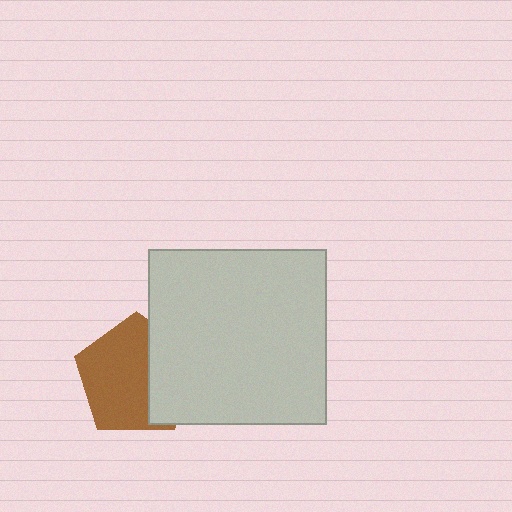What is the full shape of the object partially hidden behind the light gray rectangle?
The partially hidden object is a brown pentagon.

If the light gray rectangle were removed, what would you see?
You would see the complete brown pentagon.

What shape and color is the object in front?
The object in front is a light gray rectangle.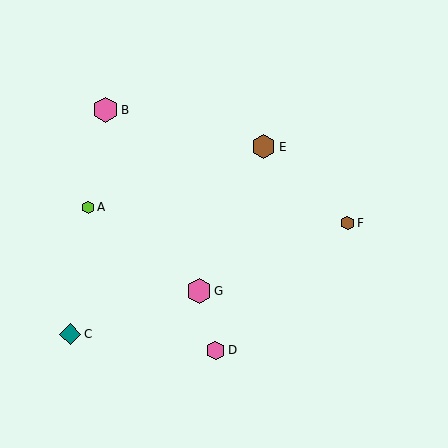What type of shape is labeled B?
Shape B is a pink hexagon.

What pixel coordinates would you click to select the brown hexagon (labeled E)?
Click at (264, 147) to select the brown hexagon E.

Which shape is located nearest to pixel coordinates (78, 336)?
The teal diamond (labeled C) at (70, 334) is nearest to that location.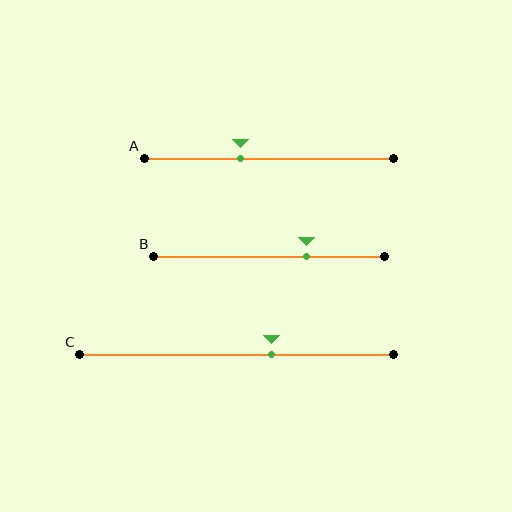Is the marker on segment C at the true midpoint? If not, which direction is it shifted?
No, the marker on segment C is shifted to the right by about 11% of the segment length.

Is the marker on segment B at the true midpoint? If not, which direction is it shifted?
No, the marker on segment B is shifted to the right by about 16% of the segment length.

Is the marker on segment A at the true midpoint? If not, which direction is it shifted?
No, the marker on segment A is shifted to the left by about 11% of the segment length.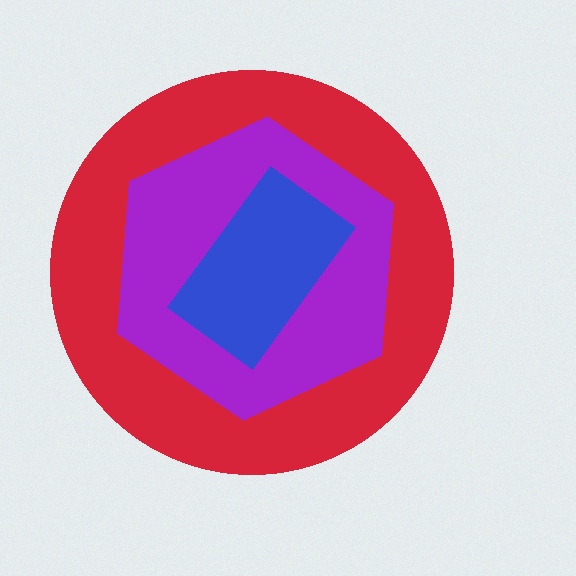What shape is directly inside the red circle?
The purple hexagon.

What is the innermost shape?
The blue rectangle.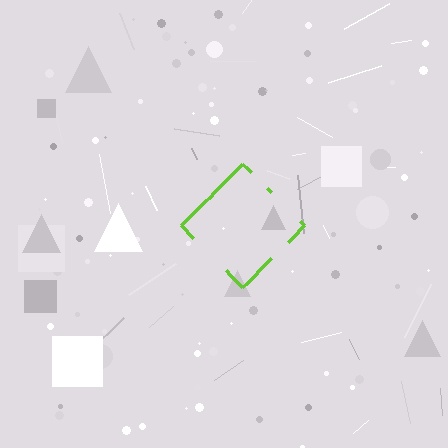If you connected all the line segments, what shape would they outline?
They would outline a diamond.